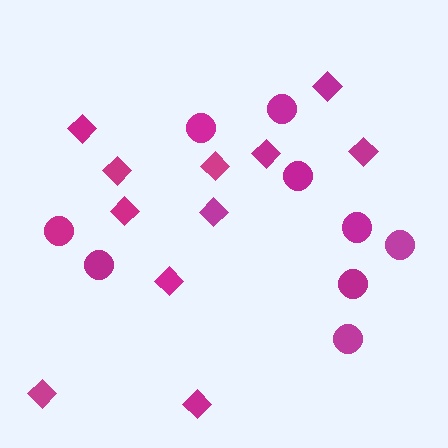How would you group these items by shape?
There are 2 groups: one group of circles (9) and one group of diamonds (11).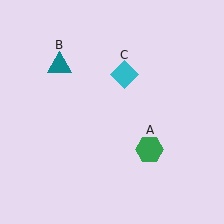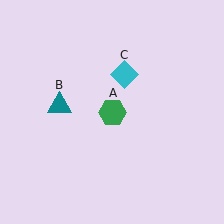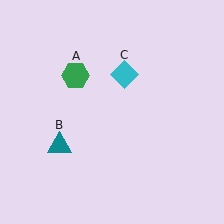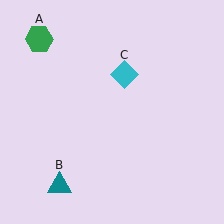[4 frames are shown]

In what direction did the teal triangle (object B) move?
The teal triangle (object B) moved down.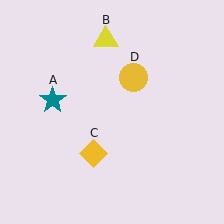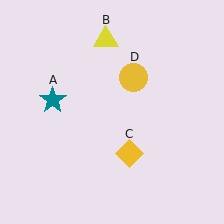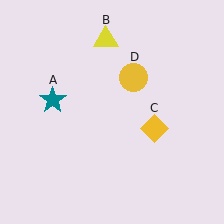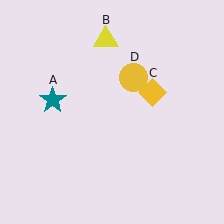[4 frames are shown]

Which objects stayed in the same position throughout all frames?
Teal star (object A) and yellow triangle (object B) and yellow circle (object D) remained stationary.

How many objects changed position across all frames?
1 object changed position: yellow diamond (object C).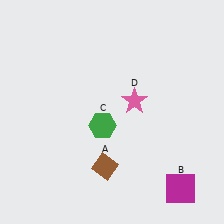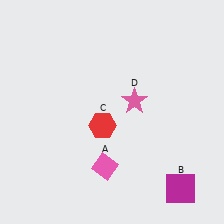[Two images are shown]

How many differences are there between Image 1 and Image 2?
There are 2 differences between the two images.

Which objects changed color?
A changed from brown to pink. C changed from green to red.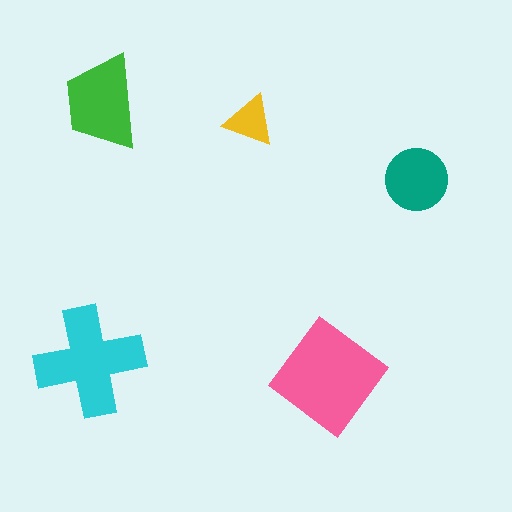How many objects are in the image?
There are 5 objects in the image.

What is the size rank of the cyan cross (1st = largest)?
2nd.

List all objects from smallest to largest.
The yellow triangle, the teal circle, the green trapezoid, the cyan cross, the pink diamond.